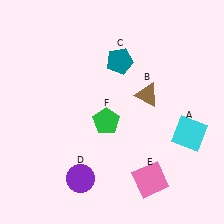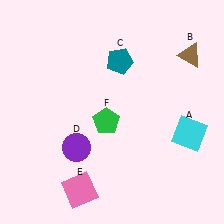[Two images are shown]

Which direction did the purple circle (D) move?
The purple circle (D) moved up.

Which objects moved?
The objects that moved are: the brown triangle (B), the purple circle (D), the pink square (E).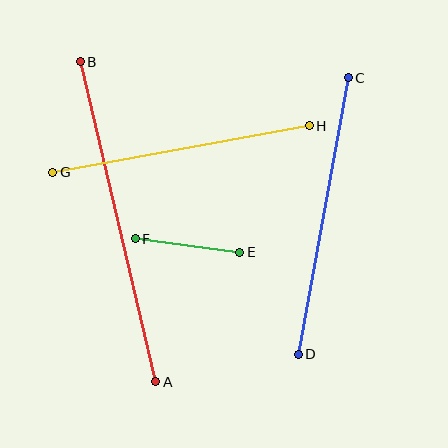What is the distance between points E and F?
The distance is approximately 106 pixels.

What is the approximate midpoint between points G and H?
The midpoint is at approximately (181, 149) pixels.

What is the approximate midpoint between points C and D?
The midpoint is at approximately (323, 216) pixels.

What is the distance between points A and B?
The distance is approximately 329 pixels.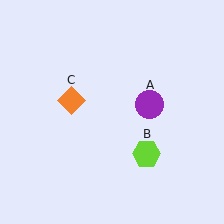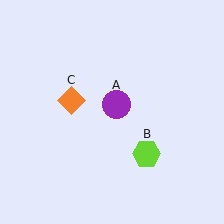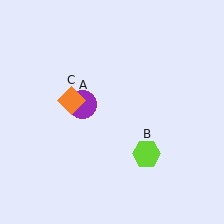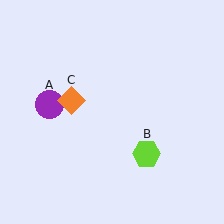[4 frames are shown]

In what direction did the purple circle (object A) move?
The purple circle (object A) moved left.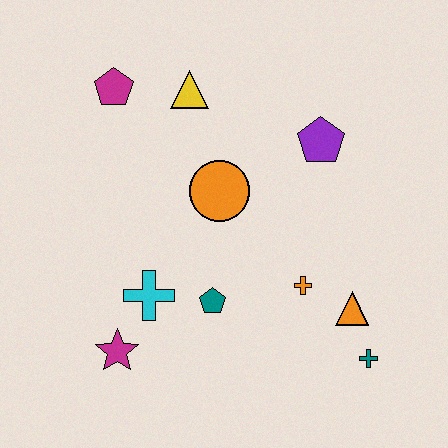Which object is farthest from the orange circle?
The teal cross is farthest from the orange circle.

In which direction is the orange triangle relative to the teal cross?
The orange triangle is above the teal cross.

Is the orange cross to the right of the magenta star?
Yes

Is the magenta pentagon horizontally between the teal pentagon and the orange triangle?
No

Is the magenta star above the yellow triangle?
No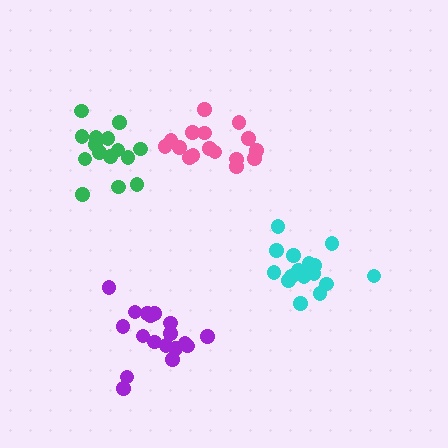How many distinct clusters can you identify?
There are 4 distinct clusters.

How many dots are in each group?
Group 1: 18 dots, Group 2: 17 dots, Group 3: 16 dots, Group 4: 15 dots (66 total).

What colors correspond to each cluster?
The clusters are colored: purple, pink, cyan, green.